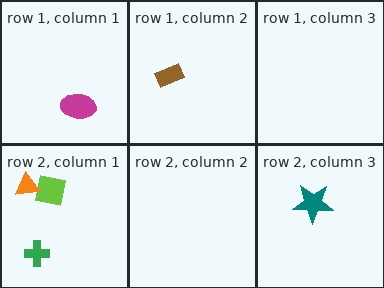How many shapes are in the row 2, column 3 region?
1.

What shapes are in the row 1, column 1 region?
The magenta ellipse.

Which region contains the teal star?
The row 2, column 3 region.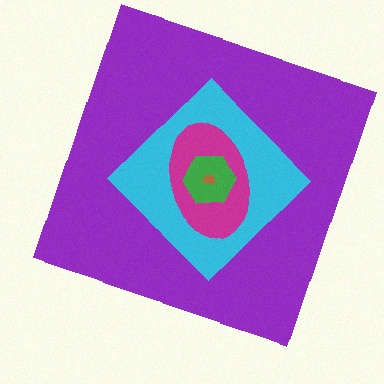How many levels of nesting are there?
5.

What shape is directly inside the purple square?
The cyan diamond.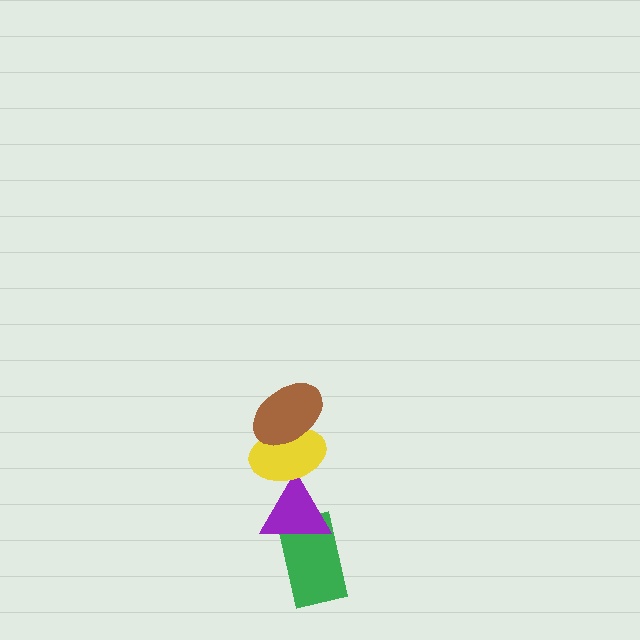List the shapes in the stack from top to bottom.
From top to bottom: the brown ellipse, the yellow ellipse, the purple triangle, the green rectangle.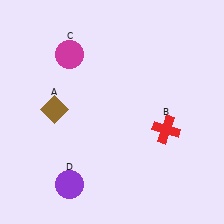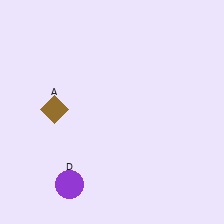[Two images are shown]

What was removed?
The magenta circle (C), the red cross (B) were removed in Image 2.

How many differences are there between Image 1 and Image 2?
There are 2 differences between the two images.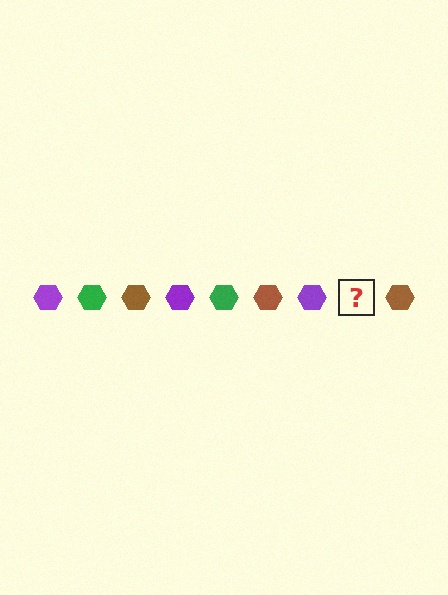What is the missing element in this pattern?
The missing element is a green hexagon.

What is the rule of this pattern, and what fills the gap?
The rule is that the pattern cycles through purple, green, brown hexagons. The gap should be filled with a green hexagon.